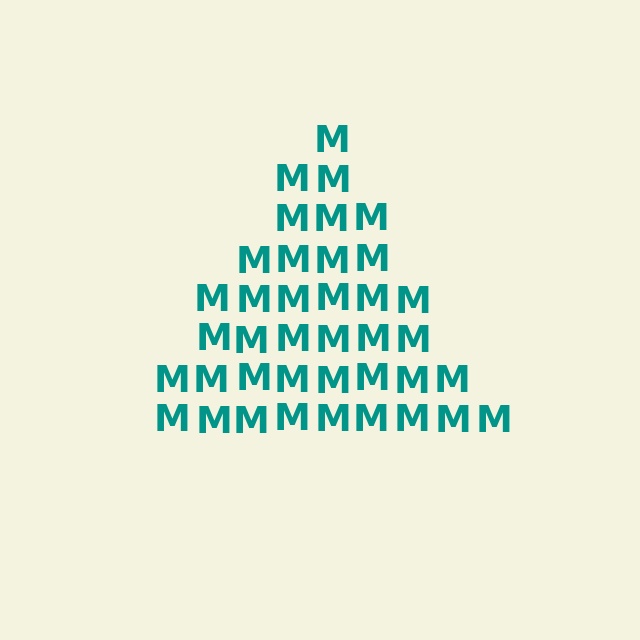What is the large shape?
The large shape is a triangle.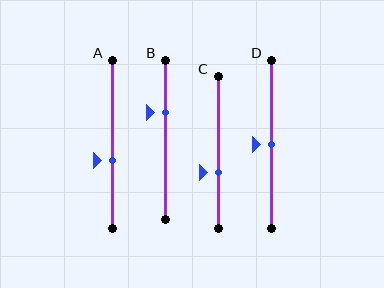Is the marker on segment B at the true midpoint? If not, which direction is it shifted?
No, the marker on segment B is shifted upward by about 17% of the segment length.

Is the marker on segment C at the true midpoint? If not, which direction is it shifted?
No, the marker on segment C is shifted downward by about 14% of the segment length.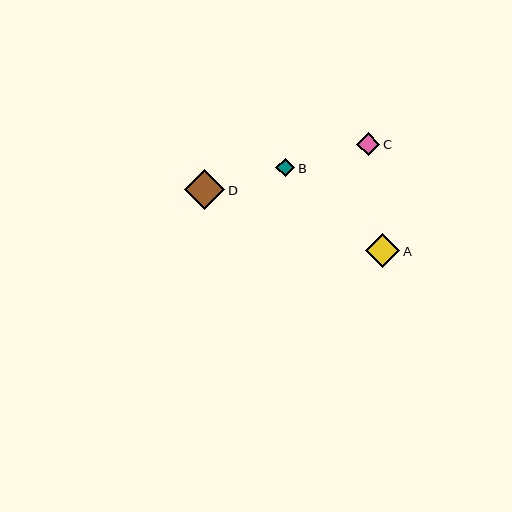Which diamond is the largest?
Diamond D is the largest with a size of approximately 41 pixels.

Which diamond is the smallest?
Diamond B is the smallest with a size of approximately 19 pixels.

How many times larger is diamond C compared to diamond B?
Diamond C is approximately 1.2 times the size of diamond B.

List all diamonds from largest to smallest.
From largest to smallest: D, A, C, B.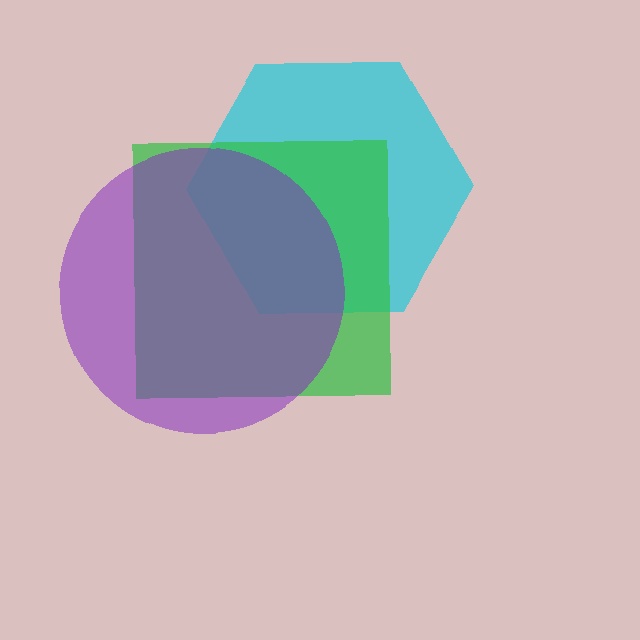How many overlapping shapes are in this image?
There are 3 overlapping shapes in the image.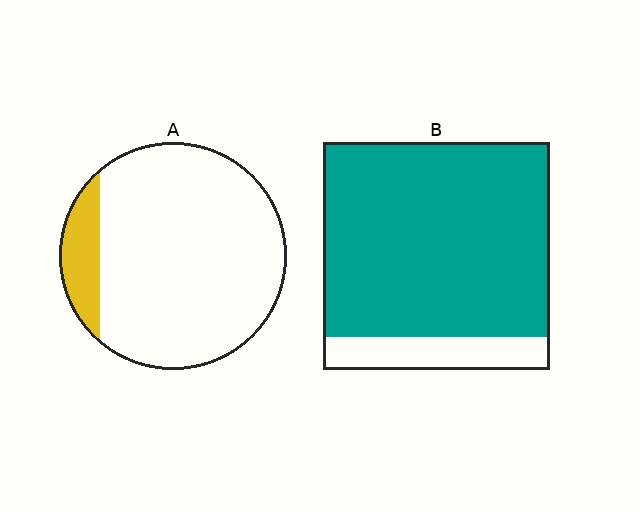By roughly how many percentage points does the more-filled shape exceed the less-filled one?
By roughly 75 percentage points (B over A).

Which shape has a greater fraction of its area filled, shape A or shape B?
Shape B.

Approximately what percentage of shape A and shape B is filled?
A is approximately 10% and B is approximately 85%.